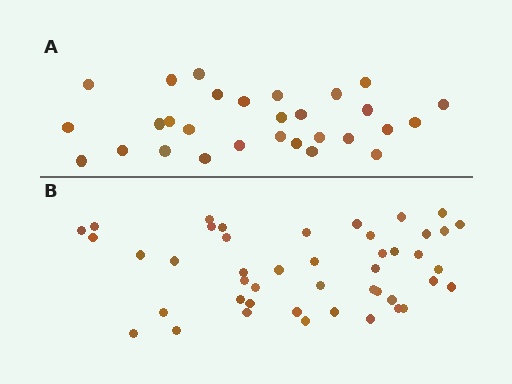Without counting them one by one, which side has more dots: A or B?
Region B (the bottom region) has more dots.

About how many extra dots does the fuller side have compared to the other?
Region B has approximately 15 more dots than region A.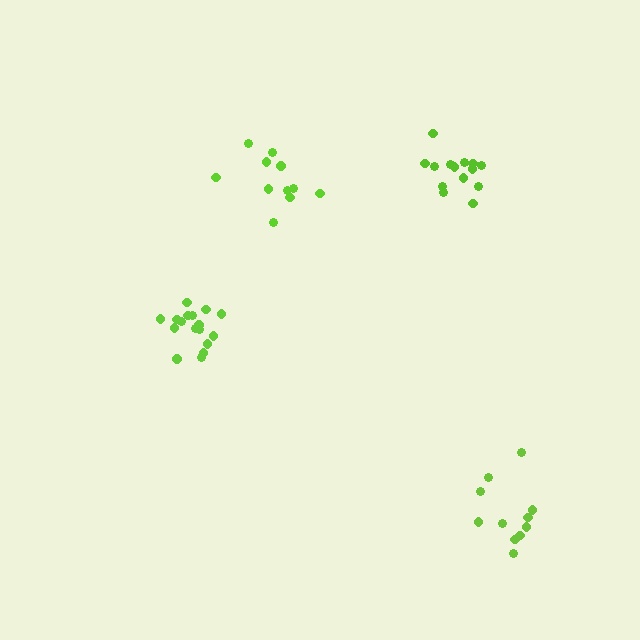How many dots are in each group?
Group 1: 11 dots, Group 2: 17 dots, Group 3: 11 dots, Group 4: 14 dots (53 total).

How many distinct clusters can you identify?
There are 4 distinct clusters.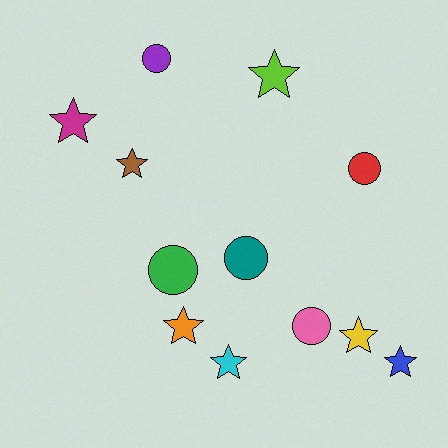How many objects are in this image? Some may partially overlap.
There are 12 objects.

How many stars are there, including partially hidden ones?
There are 7 stars.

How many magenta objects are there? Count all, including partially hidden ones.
There is 1 magenta object.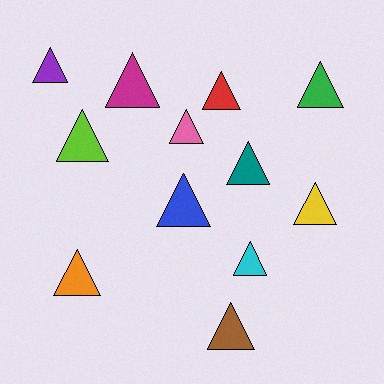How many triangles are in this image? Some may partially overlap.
There are 12 triangles.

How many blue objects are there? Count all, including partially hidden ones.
There is 1 blue object.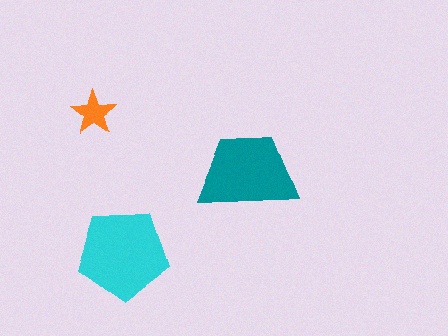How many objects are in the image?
There are 3 objects in the image.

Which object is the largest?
The cyan pentagon.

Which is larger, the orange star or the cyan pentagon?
The cyan pentagon.